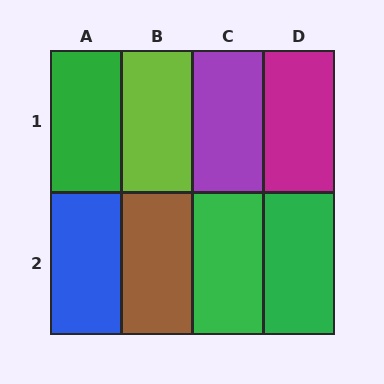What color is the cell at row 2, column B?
Brown.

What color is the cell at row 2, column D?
Green.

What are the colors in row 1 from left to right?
Green, lime, purple, magenta.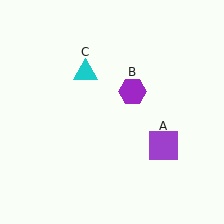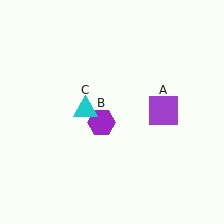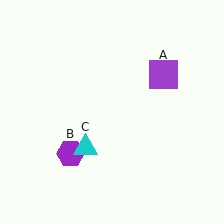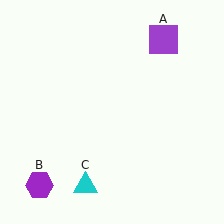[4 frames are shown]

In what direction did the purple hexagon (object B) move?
The purple hexagon (object B) moved down and to the left.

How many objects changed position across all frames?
3 objects changed position: purple square (object A), purple hexagon (object B), cyan triangle (object C).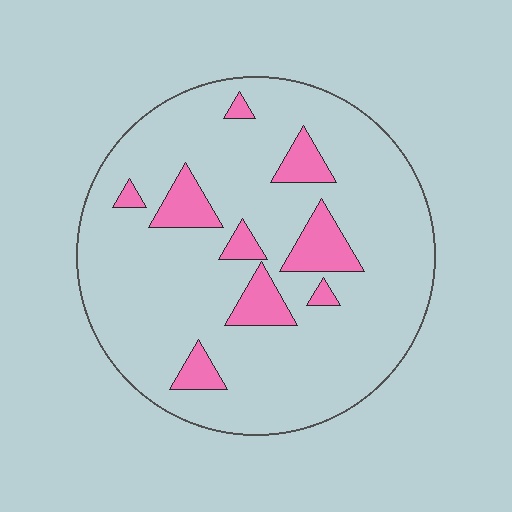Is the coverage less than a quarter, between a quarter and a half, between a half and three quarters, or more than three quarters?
Less than a quarter.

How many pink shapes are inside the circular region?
9.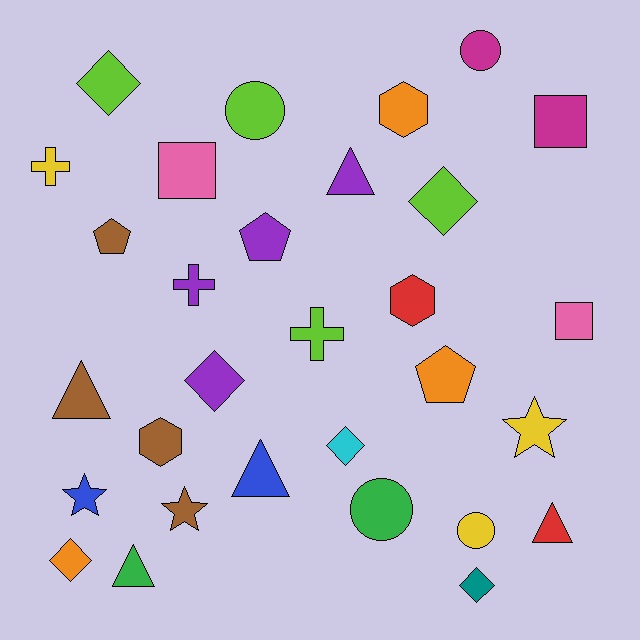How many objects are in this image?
There are 30 objects.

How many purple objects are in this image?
There are 4 purple objects.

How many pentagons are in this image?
There are 3 pentagons.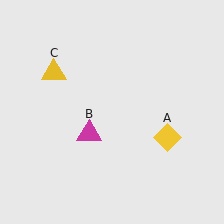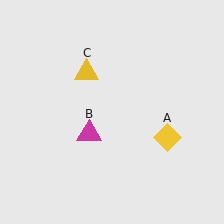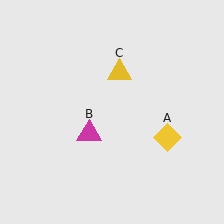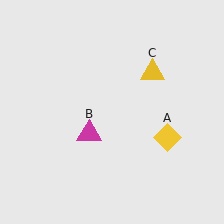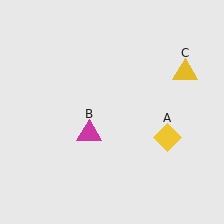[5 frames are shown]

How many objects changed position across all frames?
1 object changed position: yellow triangle (object C).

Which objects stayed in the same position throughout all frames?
Yellow diamond (object A) and magenta triangle (object B) remained stationary.